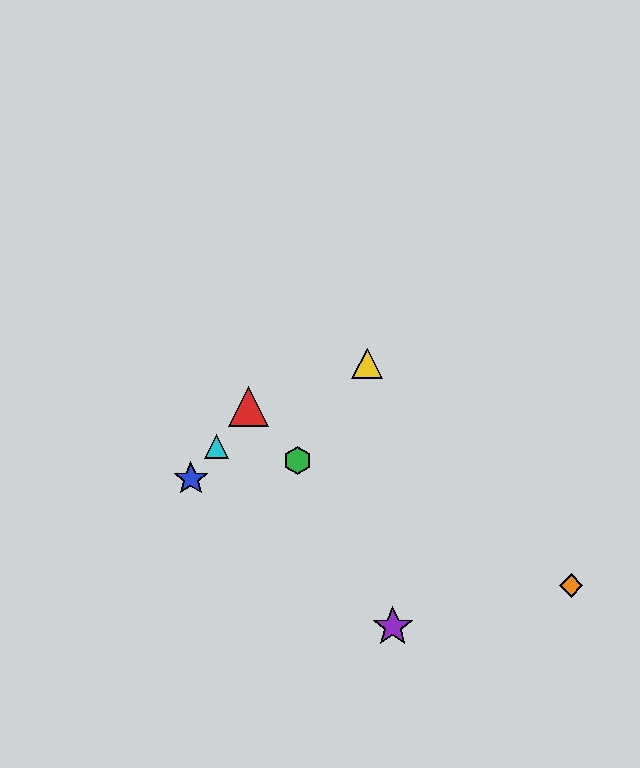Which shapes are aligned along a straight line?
The red triangle, the blue star, the cyan triangle are aligned along a straight line.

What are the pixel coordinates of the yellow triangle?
The yellow triangle is at (367, 363).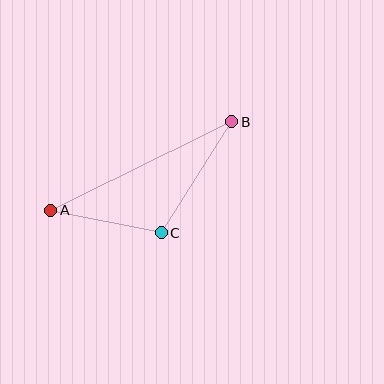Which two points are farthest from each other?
Points A and B are farthest from each other.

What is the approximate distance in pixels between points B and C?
The distance between B and C is approximately 131 pixels.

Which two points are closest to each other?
Points A and C are closest to each other.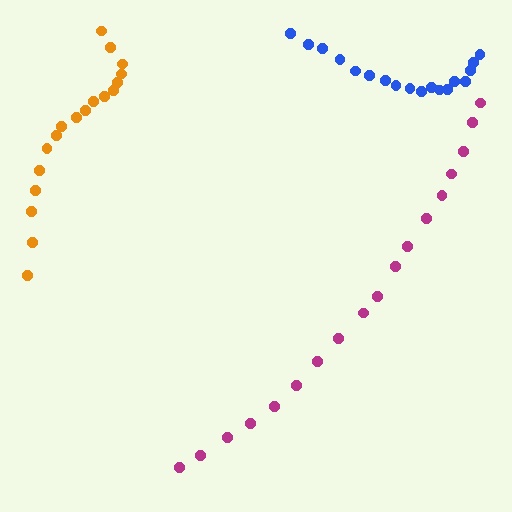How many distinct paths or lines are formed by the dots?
There are 3 distinct paths.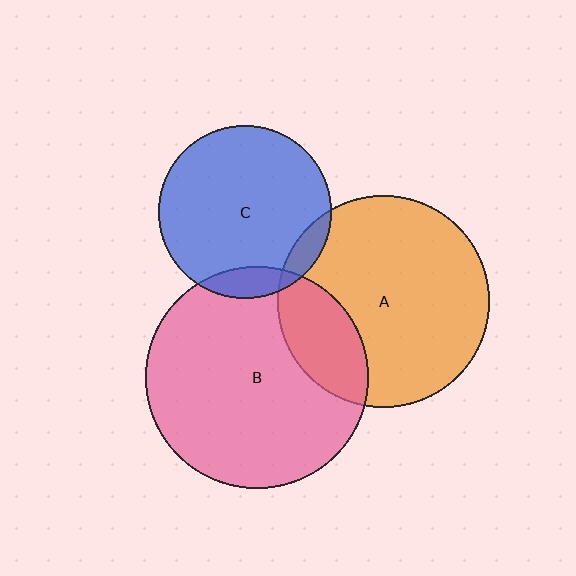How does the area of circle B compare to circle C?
Approximately 1.7 times.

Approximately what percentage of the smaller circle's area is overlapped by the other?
Approximately 10%.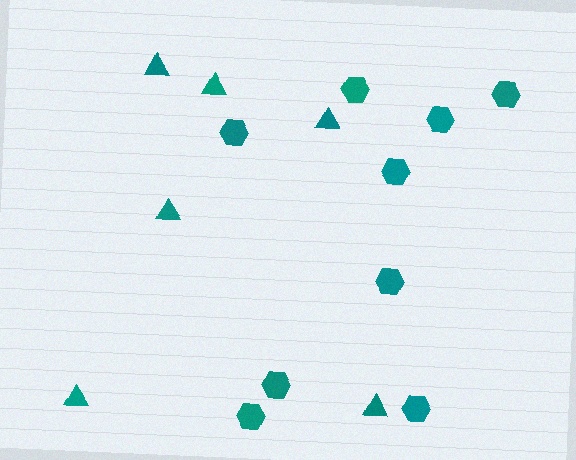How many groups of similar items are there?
There are 2 groups: one group of triangles (6) and one group of hexagons (9).